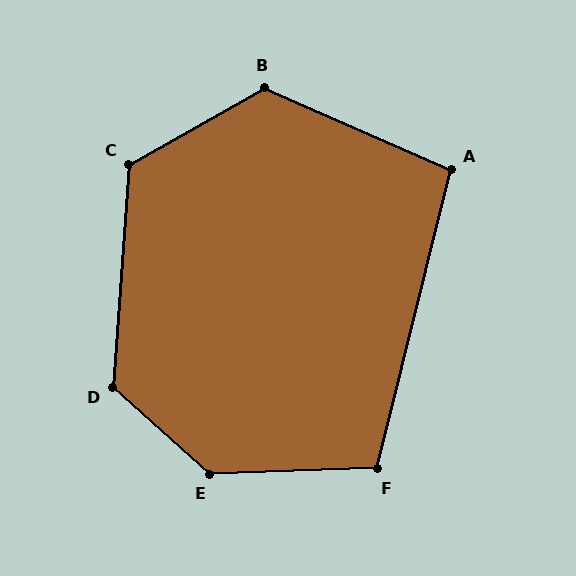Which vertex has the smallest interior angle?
A, at approximately 100 degrees.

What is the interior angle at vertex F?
Approximately 106 degrees (obtuse).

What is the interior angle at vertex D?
Approximately 127 degrees (obtuse).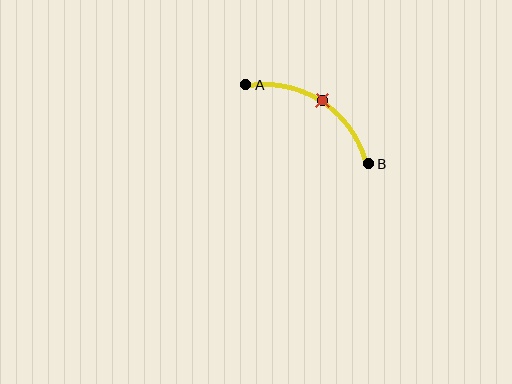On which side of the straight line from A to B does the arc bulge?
The arc bulges above the straight line connecting A and B.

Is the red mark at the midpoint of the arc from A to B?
Yes. The red mark lies on the arc at equal arc-length from both A and B — it is the arc midpoint.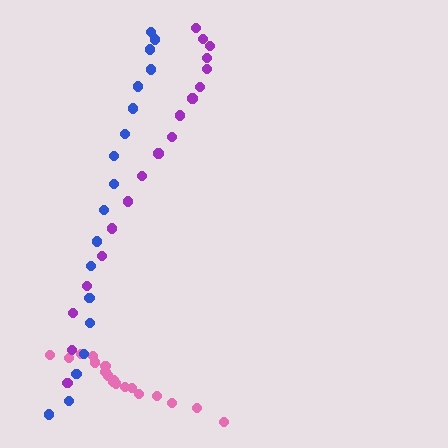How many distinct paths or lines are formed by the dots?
There are 3 distinct paths.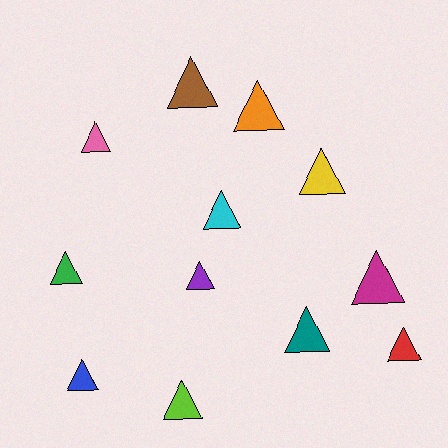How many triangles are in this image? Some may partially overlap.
There are 12 triangles.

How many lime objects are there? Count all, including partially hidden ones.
There is 1 lime object.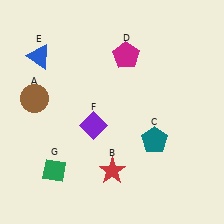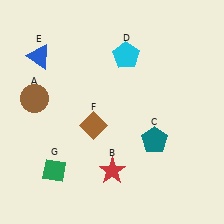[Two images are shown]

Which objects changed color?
D changed from magenta to cyan. F changed from purple to brown.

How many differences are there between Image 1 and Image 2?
There are 2 differences between the two images.